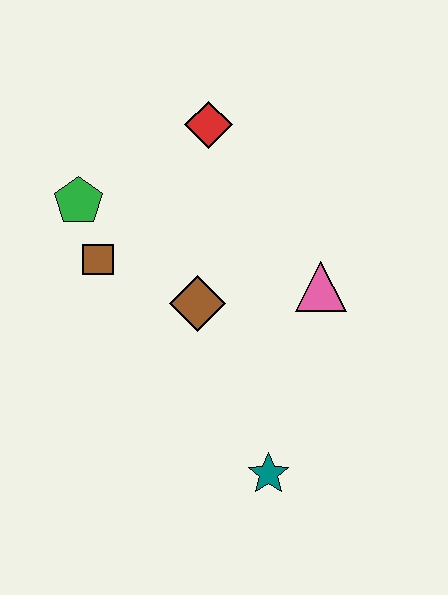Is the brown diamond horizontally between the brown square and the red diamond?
Yes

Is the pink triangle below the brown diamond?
No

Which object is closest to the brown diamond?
The brown square is closest to the brown diamond.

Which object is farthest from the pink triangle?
The green pentagon is farthest from the pink triangle.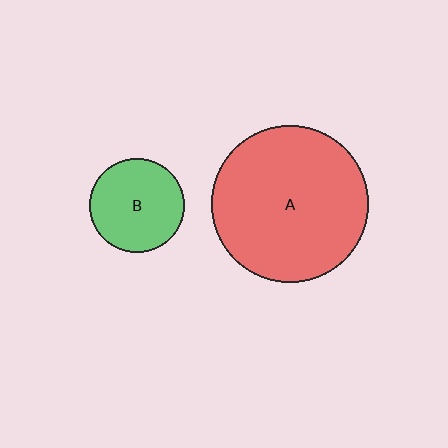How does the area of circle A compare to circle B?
Approximately 2.8 times.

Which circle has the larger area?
Circle A (red).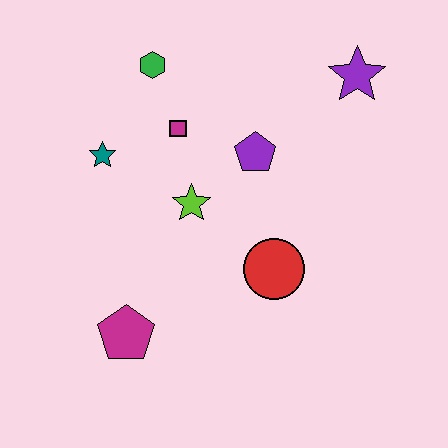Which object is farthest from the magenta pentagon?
The purple star is farthest from the magenta pentagon.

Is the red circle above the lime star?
No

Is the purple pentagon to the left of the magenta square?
No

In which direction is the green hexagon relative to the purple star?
The green hexagon is to the left of the purple star.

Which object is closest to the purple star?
The purple pentagon is closest to the purple star.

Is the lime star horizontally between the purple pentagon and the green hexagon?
Yes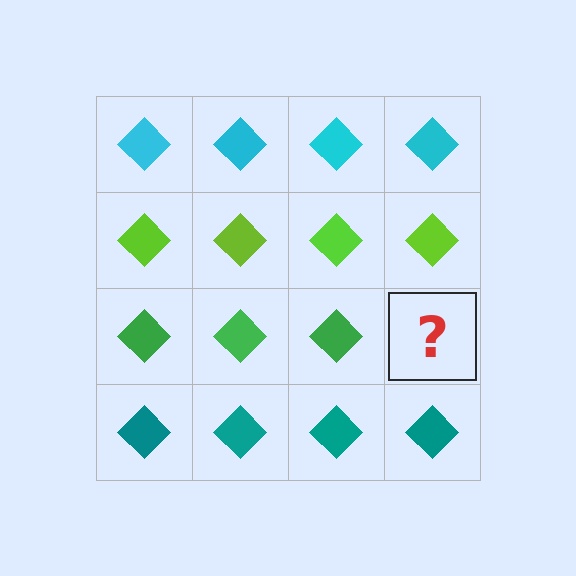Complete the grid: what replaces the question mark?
The question mark should be replaced with a green diamond.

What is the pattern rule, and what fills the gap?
The rule is that each row has a consistent color. The gap should be filled with a green diamond.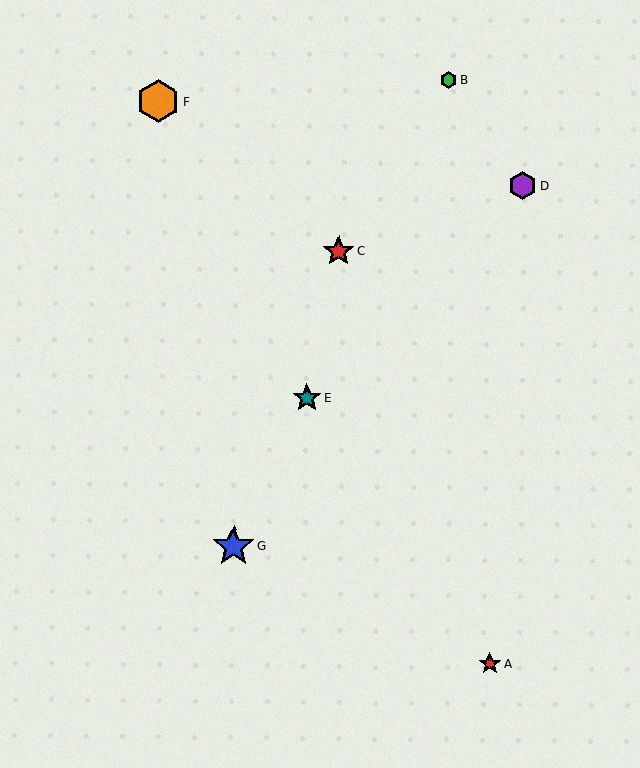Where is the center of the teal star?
The center of the teal star is at (307, 398).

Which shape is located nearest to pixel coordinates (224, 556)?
The blue star (labeled G) at (234, 546) is nearest to that location.